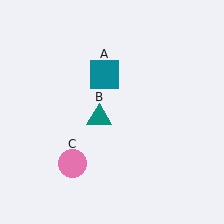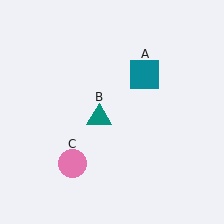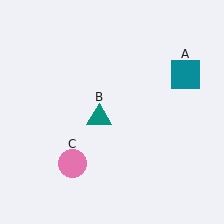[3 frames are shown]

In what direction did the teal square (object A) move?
The teal square (object A) moved right.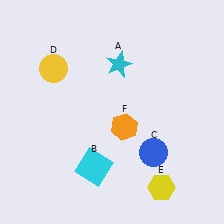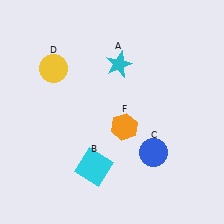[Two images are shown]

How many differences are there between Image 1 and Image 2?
There is 1 difference between the two images.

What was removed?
The yellow hexagon (E) was removed in Image 2.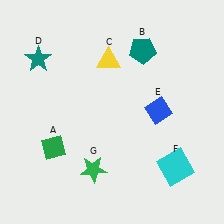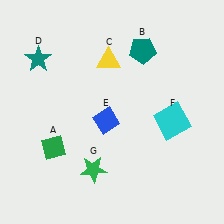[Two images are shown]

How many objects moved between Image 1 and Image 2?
2 objects moved between the two images.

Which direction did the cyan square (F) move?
The cyan square (F) moved up.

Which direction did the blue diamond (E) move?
The blue diamond (E) moved left.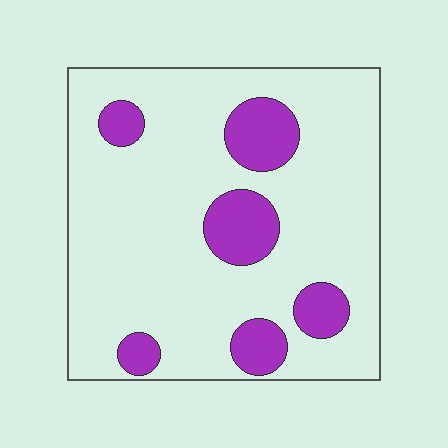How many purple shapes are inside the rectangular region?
6.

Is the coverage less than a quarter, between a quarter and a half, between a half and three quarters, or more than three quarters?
Less than a quarter.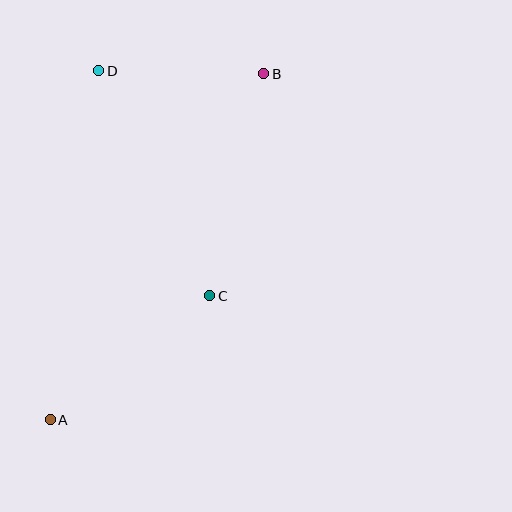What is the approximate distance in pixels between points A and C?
The distance between A and C is approximately 202 pixels.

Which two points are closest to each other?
Points B and D are closest to each other.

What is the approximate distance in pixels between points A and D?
The distance between A and D is approximately 353 pixels.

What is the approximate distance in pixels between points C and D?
The distance between C and D is approximately 251 pixels.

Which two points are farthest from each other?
Points A and B are farthest from each other.